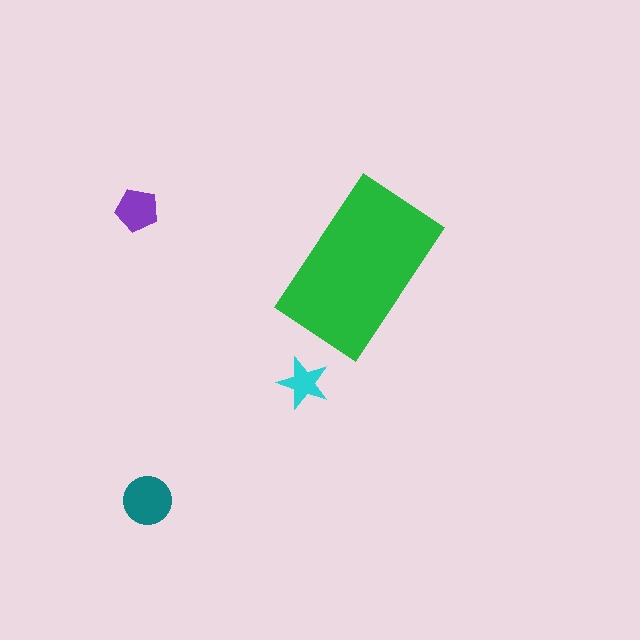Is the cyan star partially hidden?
No, the cyan star is fully visible.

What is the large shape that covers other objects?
A green rectangle.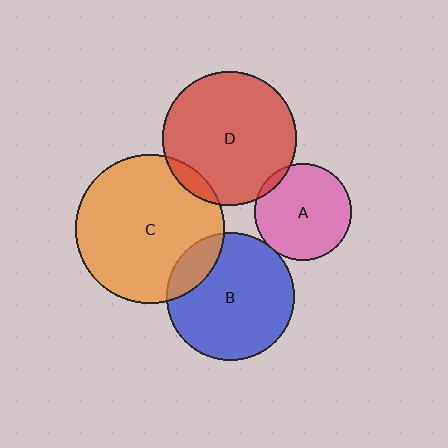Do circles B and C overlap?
Yes.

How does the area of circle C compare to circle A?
Approximately 2.4 times.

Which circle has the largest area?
Circle C (orange).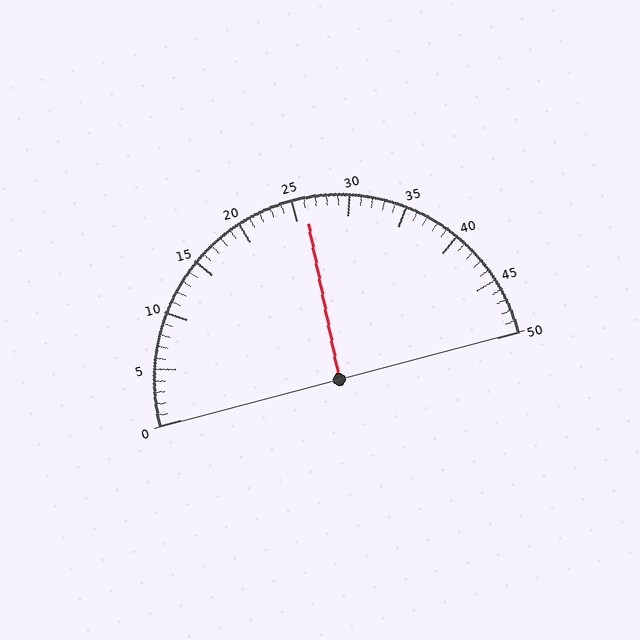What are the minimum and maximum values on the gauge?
The gauge ranges from 0 to 50.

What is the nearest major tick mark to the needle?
The nearest major tick mark is 25.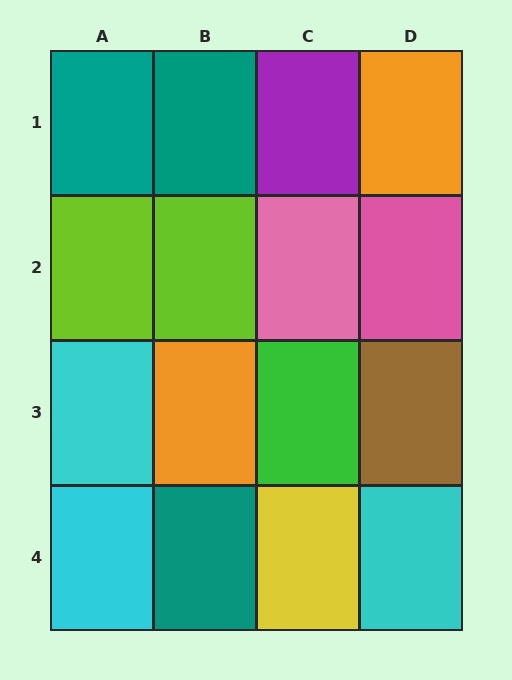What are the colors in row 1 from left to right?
Teal, teal, purple, orange.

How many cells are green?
1 cell is green.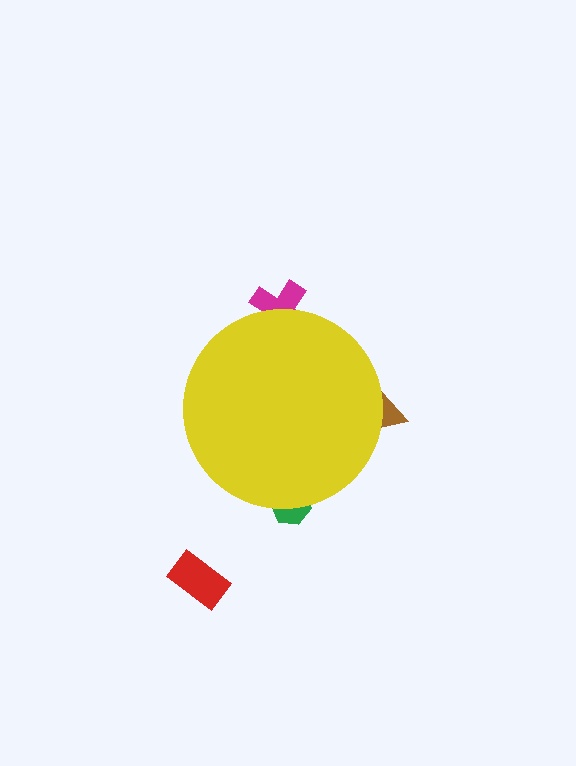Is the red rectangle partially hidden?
No, the red rectangle is fully visible.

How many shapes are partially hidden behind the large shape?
3 shapes are partially hidden.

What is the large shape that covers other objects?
A yellow circle.